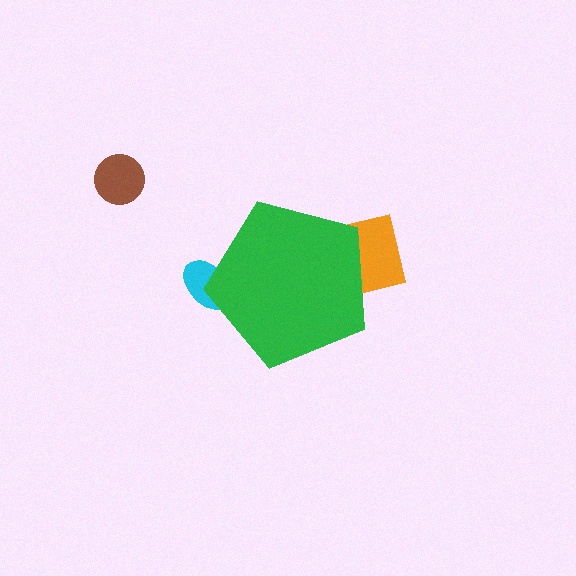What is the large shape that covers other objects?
A green pentagon.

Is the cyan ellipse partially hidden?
Yes, the cyan ellipse is partially hidden behind the green pentagon.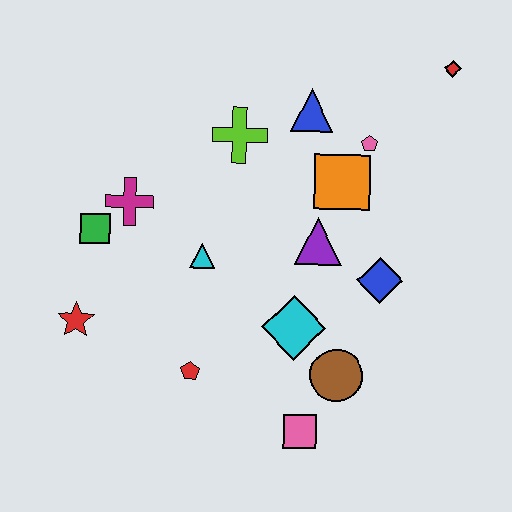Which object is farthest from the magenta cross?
The red diamond is farthest from the magenta cross.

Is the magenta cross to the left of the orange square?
Yes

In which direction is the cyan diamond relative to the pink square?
The cyan diamond is above the pink square.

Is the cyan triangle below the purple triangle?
Yes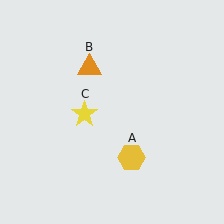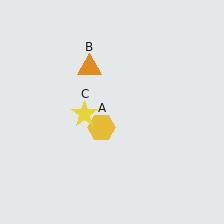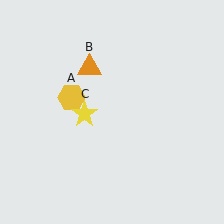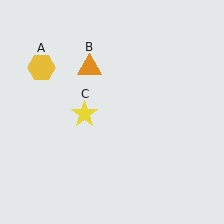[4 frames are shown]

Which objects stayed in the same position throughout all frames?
Orange triangle (object B) and yellow star (object C) remained stationary.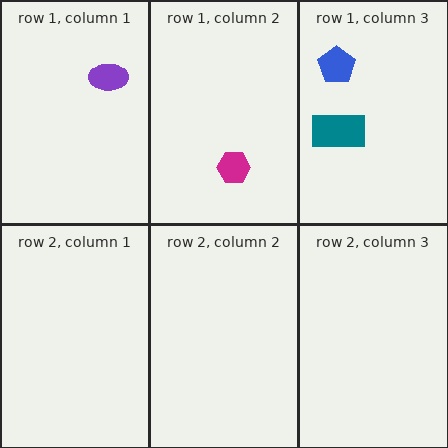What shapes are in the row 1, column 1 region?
The purple ellipse.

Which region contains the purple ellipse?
The row 1, column 1 region.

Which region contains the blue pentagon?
The row 1, column 3 region.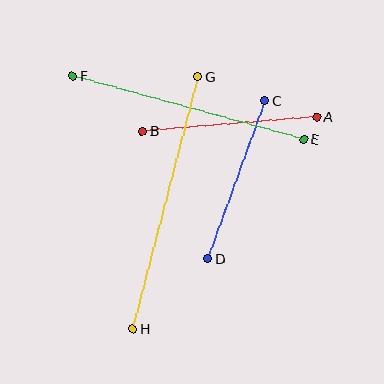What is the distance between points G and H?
The distance is approximately 261 pixels.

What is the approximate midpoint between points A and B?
The midpoint is at approximately (230, 124) pixels.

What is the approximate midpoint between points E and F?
The midpoint is at approximately (188, 108) pixels.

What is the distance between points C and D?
The distance is approximately 168 pixels.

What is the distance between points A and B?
The distance is approximately 175 pixels.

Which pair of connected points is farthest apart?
Points G and H are farthest apart.